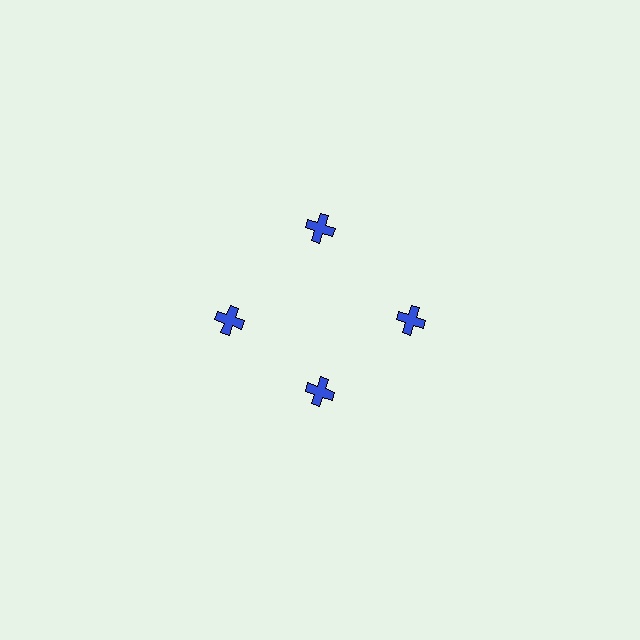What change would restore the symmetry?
The symmetry would be restored by moving it outward, back onto the ring so that all 4 crosses sit at equal angles and equal distance from the center.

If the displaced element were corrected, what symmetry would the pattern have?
It would have 4-fold rotational symmetry — the pattern would map onto itself every 90 degrees.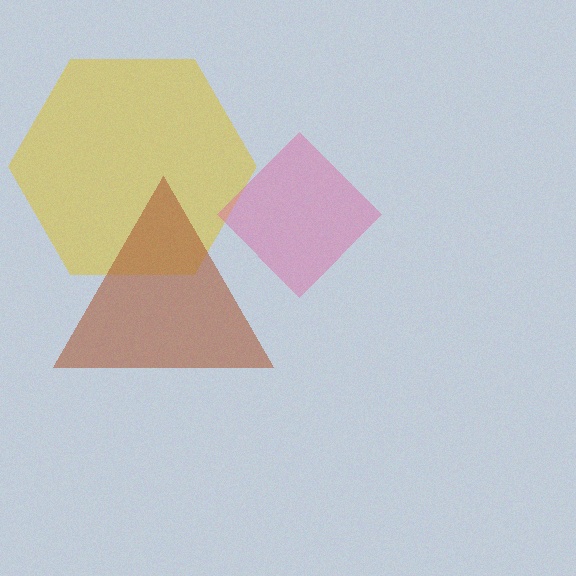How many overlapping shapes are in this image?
There are 3 overlapping shapes in the image.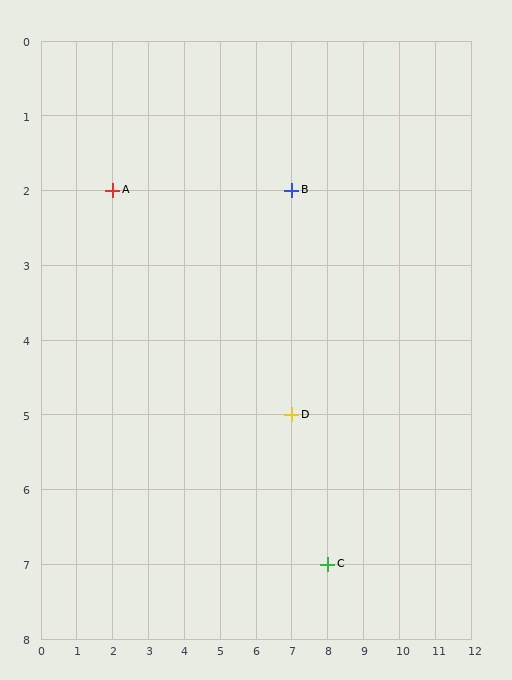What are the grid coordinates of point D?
Point D is at grid coordinates (7, 5).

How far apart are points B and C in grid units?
Points B and C are 1 column and 5 rows apart (about 5.1 grid units diagonally).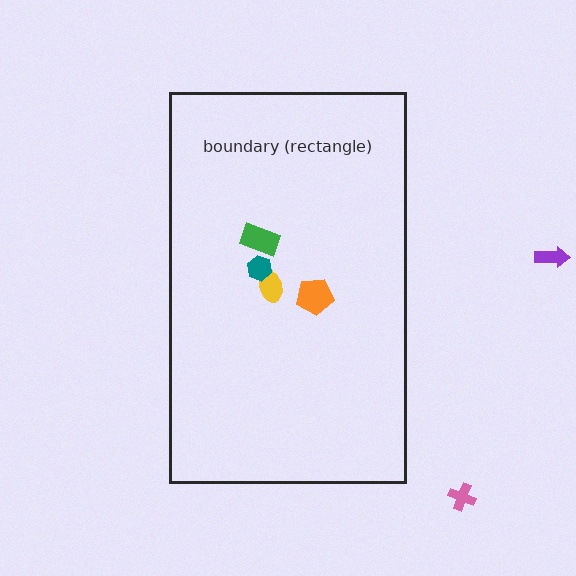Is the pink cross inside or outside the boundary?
Outside.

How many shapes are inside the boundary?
4 inside, 2 outside.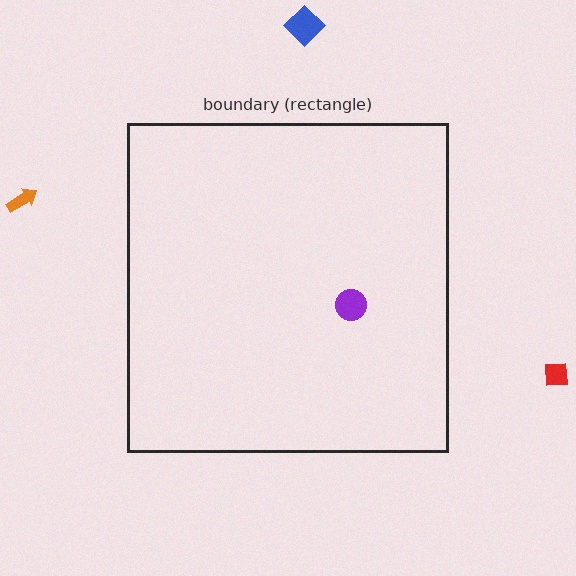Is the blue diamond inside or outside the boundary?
Outside.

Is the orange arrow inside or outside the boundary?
Outside.